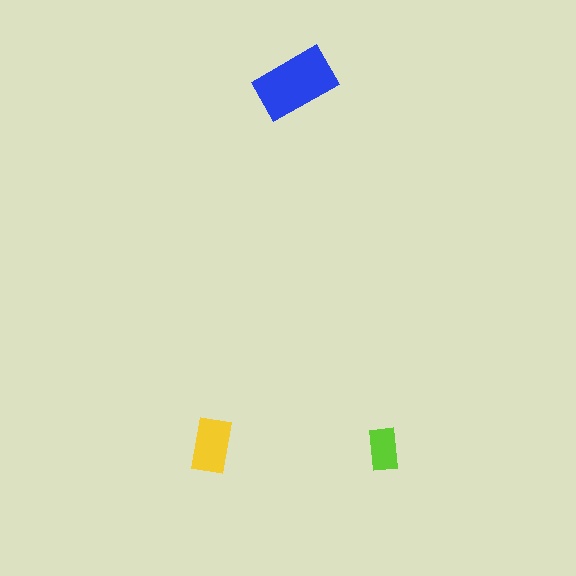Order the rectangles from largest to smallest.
the blue one, the yellow one, the lime one.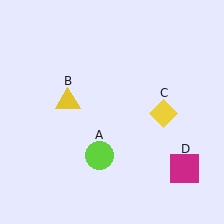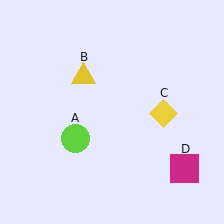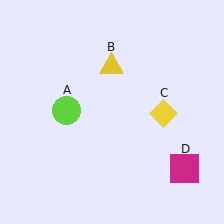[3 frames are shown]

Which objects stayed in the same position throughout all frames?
Yellow diamond (object C) and magenta square (object D) remained stationary.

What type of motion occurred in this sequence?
The lime circle (object A), yellow triangle (object B) rotated clockwise around the center of the scene.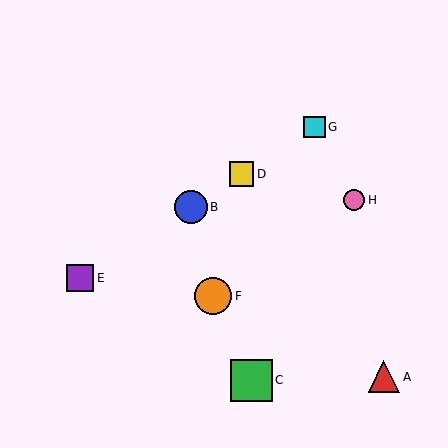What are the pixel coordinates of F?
Object F is at (213, 296).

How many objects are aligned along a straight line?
4 objects (B, D, E, G) are aligned along a straight line.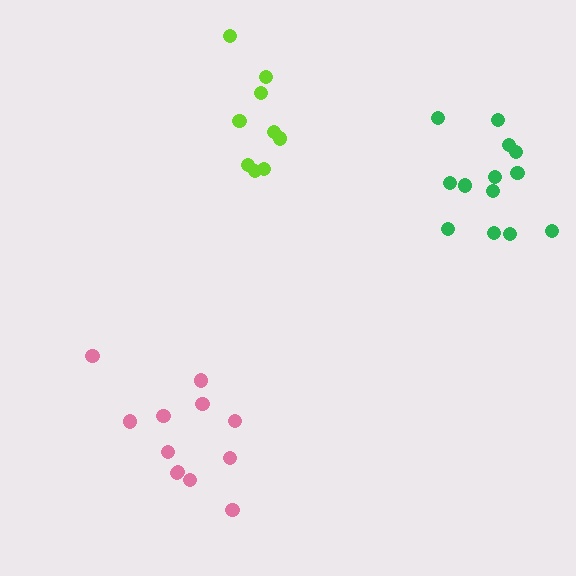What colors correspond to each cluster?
The clusters are colored: green, pink, lime.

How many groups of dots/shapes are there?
There are 3 groups.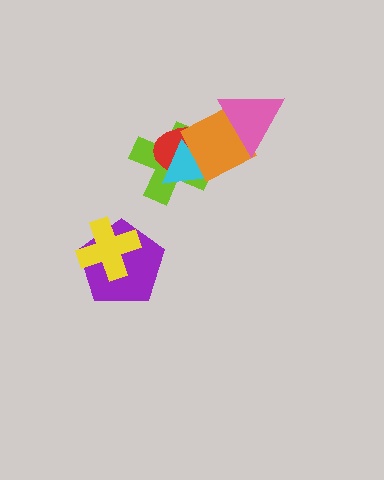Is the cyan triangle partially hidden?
Yes, it is partially covered by another shape.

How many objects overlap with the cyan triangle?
3 objects overlap with the cyan triangle.